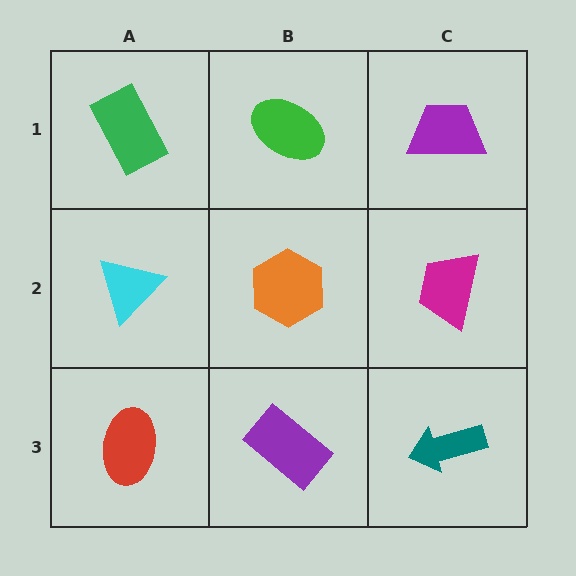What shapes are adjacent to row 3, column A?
A cyan triangle (row 2, column A), a purple rectangle (row 3, column B).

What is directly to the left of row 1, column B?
A green rectangle.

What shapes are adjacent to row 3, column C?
A magenta trapezoid (row 2, column C), a purple rectangle (row 3, column B).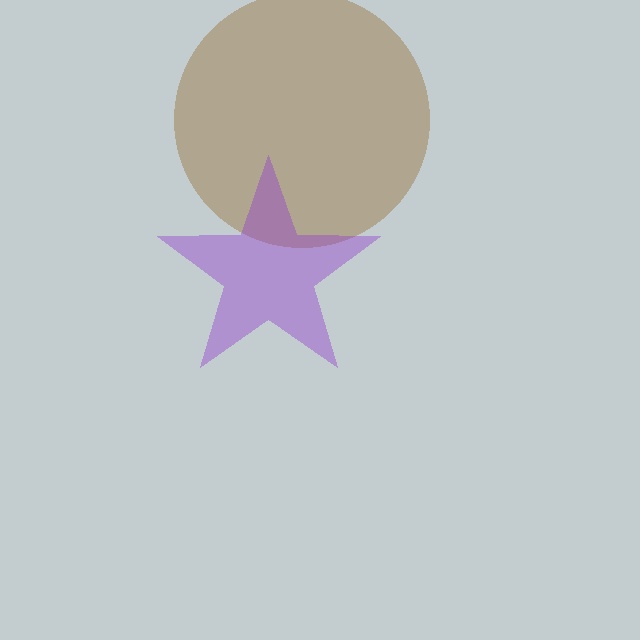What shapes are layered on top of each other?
The layered shapes are: a brown circle, a purple star.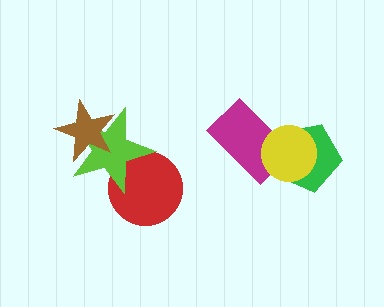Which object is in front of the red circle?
The lime star is in front of the red circle.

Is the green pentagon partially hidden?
Yes, it is partially covered by another shape.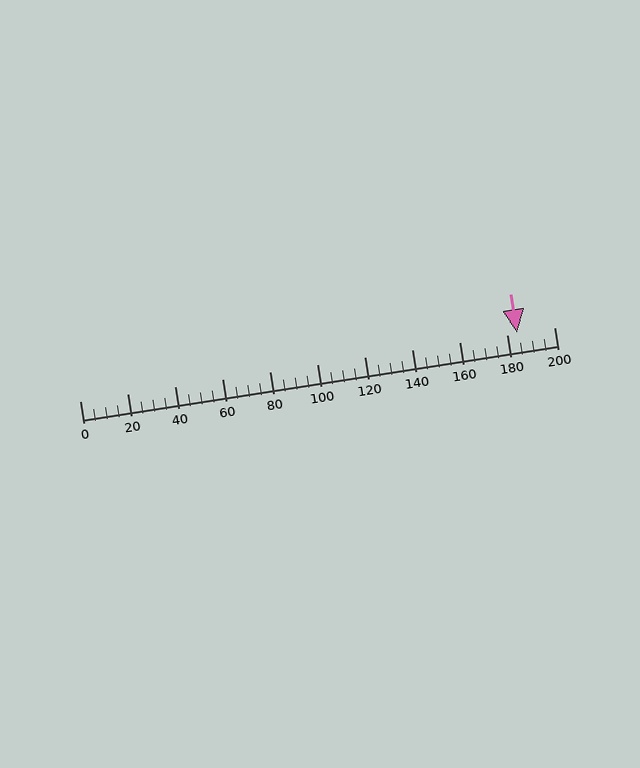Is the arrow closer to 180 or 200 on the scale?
The arrow is closer to 180.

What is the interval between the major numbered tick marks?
The major tick marks are spaced 20 units apart.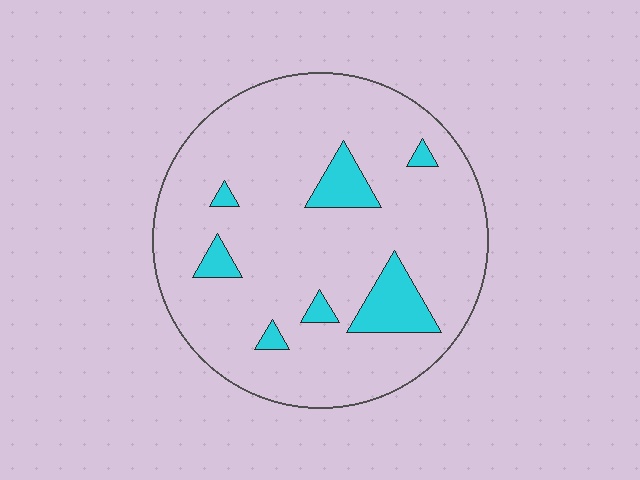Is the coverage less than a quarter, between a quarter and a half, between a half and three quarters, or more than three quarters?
Less than a quarter.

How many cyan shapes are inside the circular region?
7.